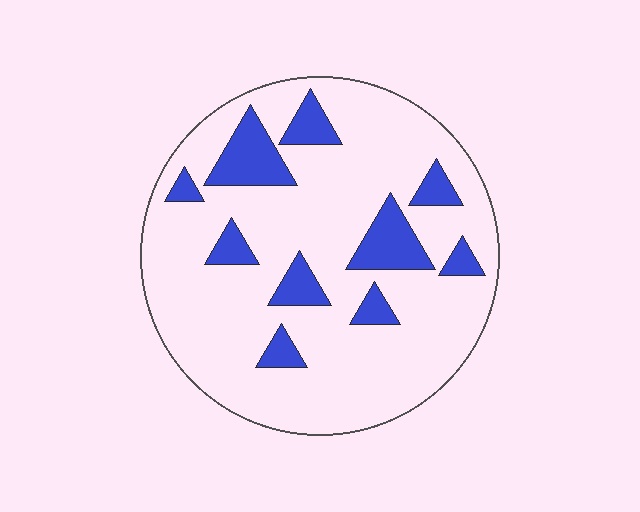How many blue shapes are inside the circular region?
10.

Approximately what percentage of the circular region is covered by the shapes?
Approximately 20%.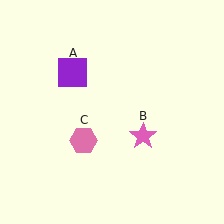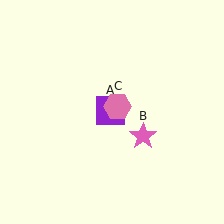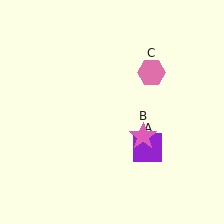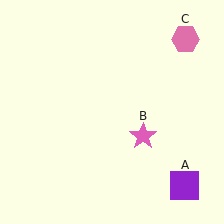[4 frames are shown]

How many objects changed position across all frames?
2 objects changed position: purple square (object A), pink hexagon (object C).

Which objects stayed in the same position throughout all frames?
Pink star (object B) remained stationary.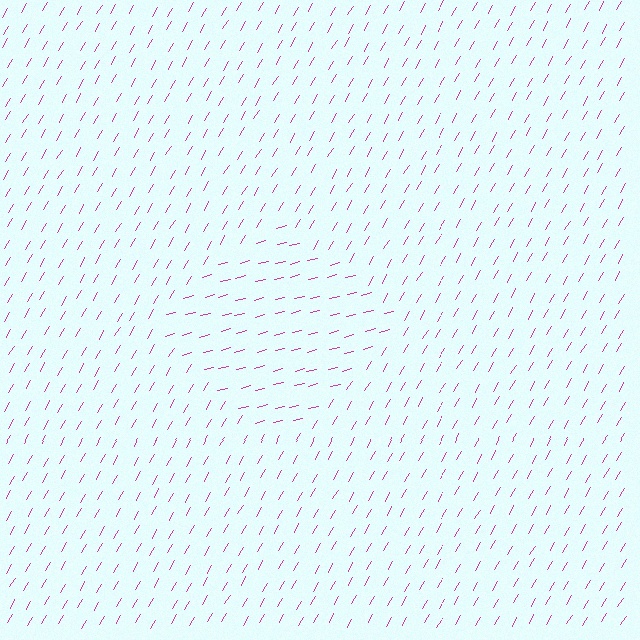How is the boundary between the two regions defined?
The boundary is defined purely by a change in line orientation (approximately 45 degrees difference). All lines are the same color and thickness.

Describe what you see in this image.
The image is filled with small magenta line segments. A diamond region in the image has lines oriented differently from the surrounding lines, creating a visible texture boundary.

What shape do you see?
I see a diamond.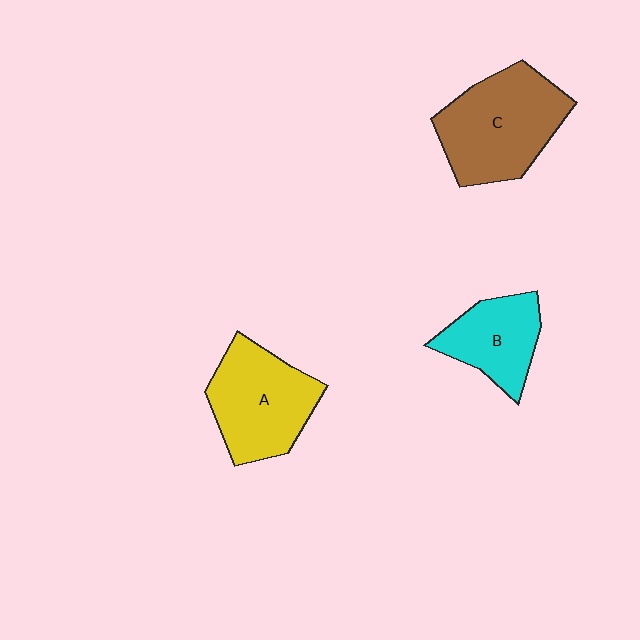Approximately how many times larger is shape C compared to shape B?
Approximately 1.6 times.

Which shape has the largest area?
Shape C (brown).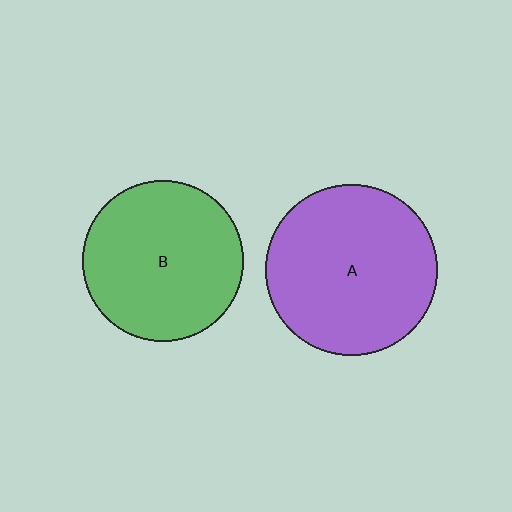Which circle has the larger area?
Circle A (purple).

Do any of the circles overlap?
No, none of the circles overlap.